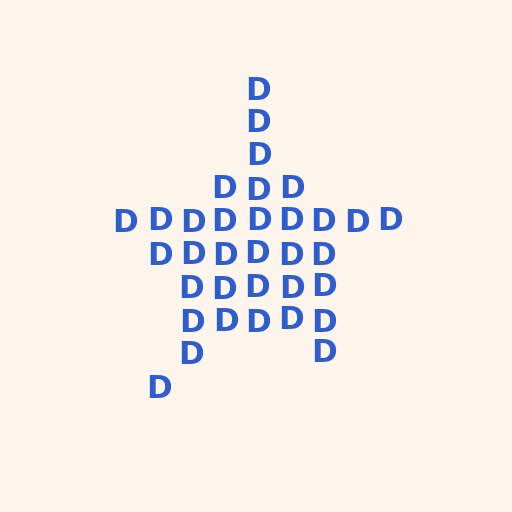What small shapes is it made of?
It is made of small letter D's.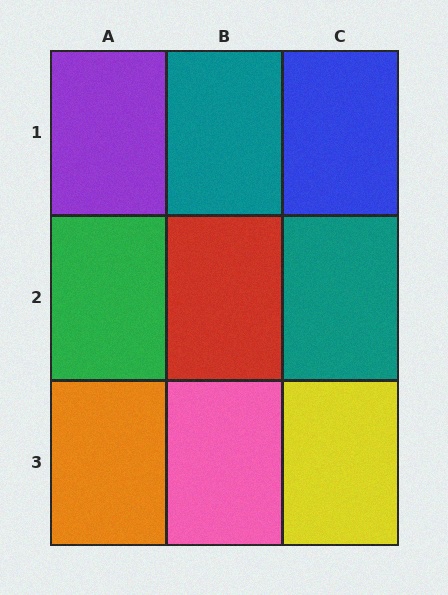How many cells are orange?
1 cell is orange.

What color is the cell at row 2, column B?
Red.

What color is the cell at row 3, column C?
Yellow.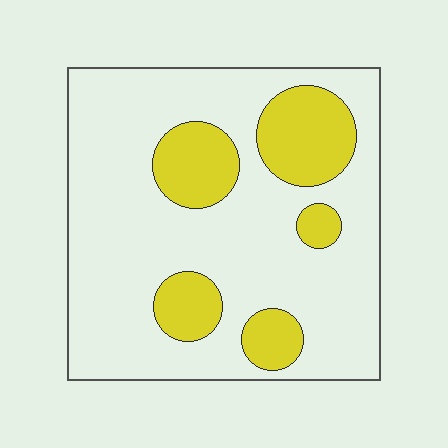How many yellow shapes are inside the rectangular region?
5.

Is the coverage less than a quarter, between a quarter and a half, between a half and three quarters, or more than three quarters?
Less than a quarter.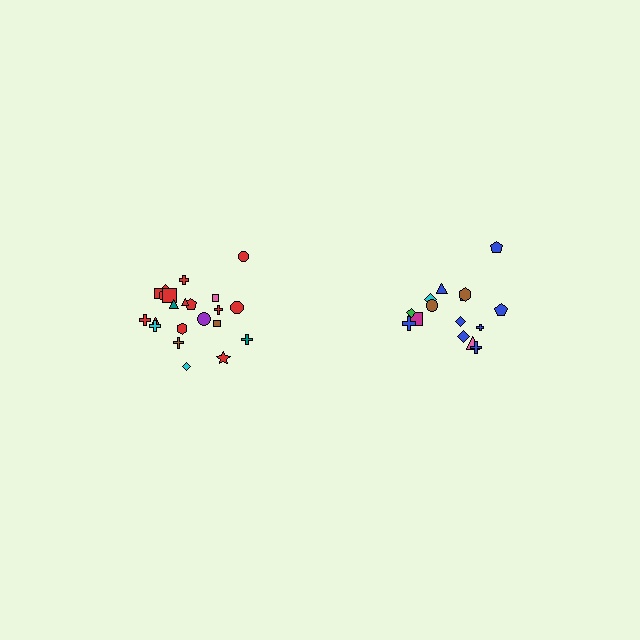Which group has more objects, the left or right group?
The left group.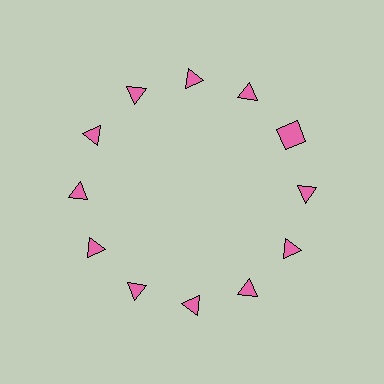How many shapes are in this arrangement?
There are 12 shapes arranged in a ring pattern.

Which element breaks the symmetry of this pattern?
The pink square at roughly the 2 o'clock position breaks the symmetry. All other shapes are pink triangles.